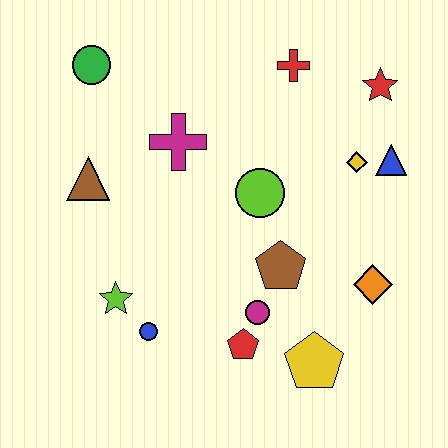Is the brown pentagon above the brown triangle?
No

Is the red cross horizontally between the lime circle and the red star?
Yes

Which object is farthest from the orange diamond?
The green circle is farthest from the orange diamond.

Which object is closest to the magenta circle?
The red pentagon is closest to the magenta circle.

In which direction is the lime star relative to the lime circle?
The lime star is to the left of the lime circle.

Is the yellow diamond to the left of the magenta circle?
No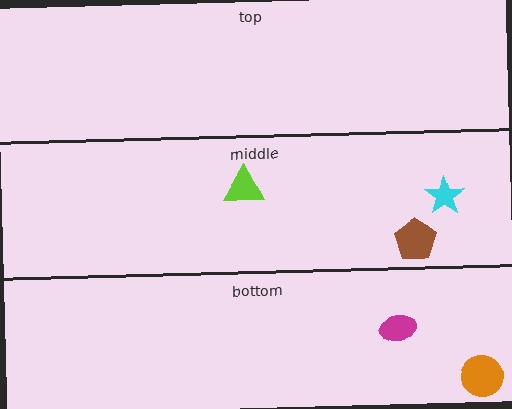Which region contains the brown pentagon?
The middle region.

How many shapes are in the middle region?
3.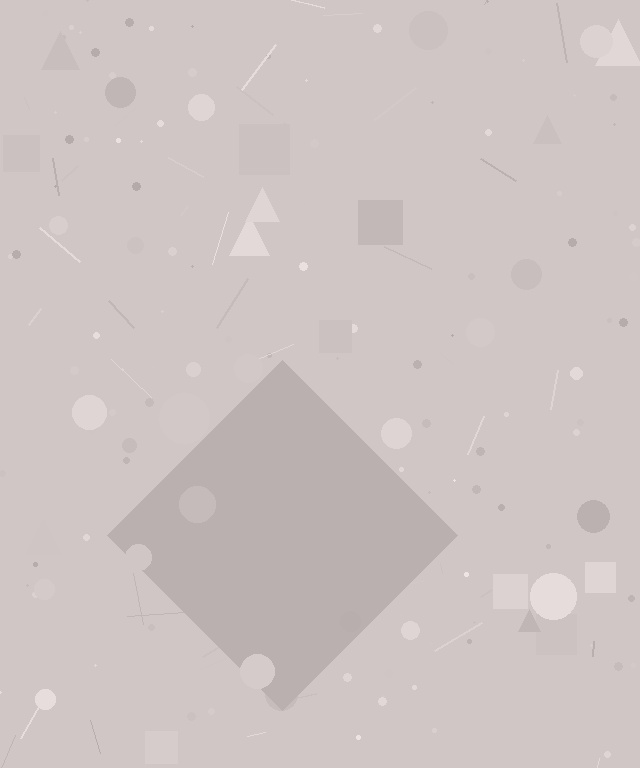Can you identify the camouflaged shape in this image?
The camouflaged shape is a diamond.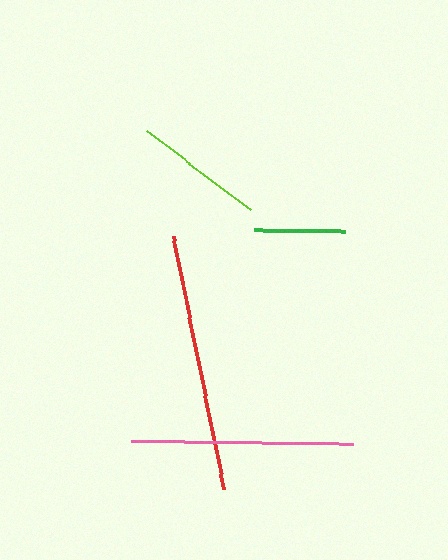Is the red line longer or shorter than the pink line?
The red line is longer than the pink line.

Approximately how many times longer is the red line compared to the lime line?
The red line is approximately 2.0 times the length of the lime line.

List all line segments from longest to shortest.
From longest to shortest: red, pink, lime, green.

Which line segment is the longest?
The red line is the longest at approximately 258 pixels.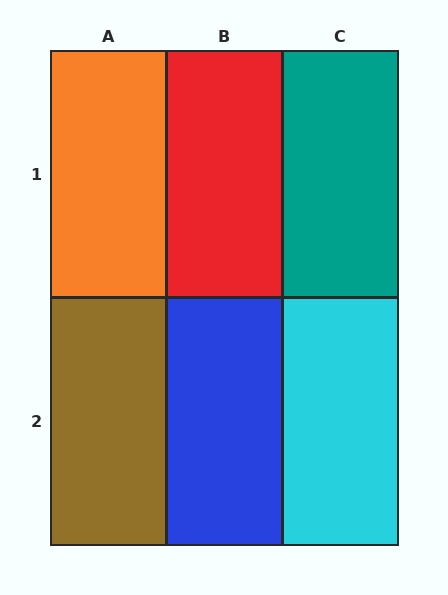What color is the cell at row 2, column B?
Blue.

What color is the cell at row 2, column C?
Cyan.